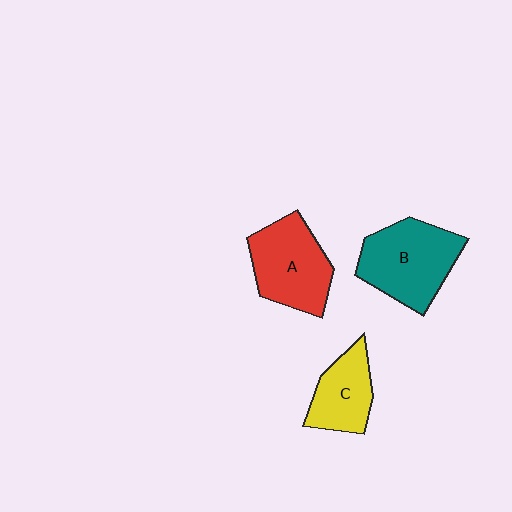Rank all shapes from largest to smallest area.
From largest to smallest: B (teal), A (red), C (yellow).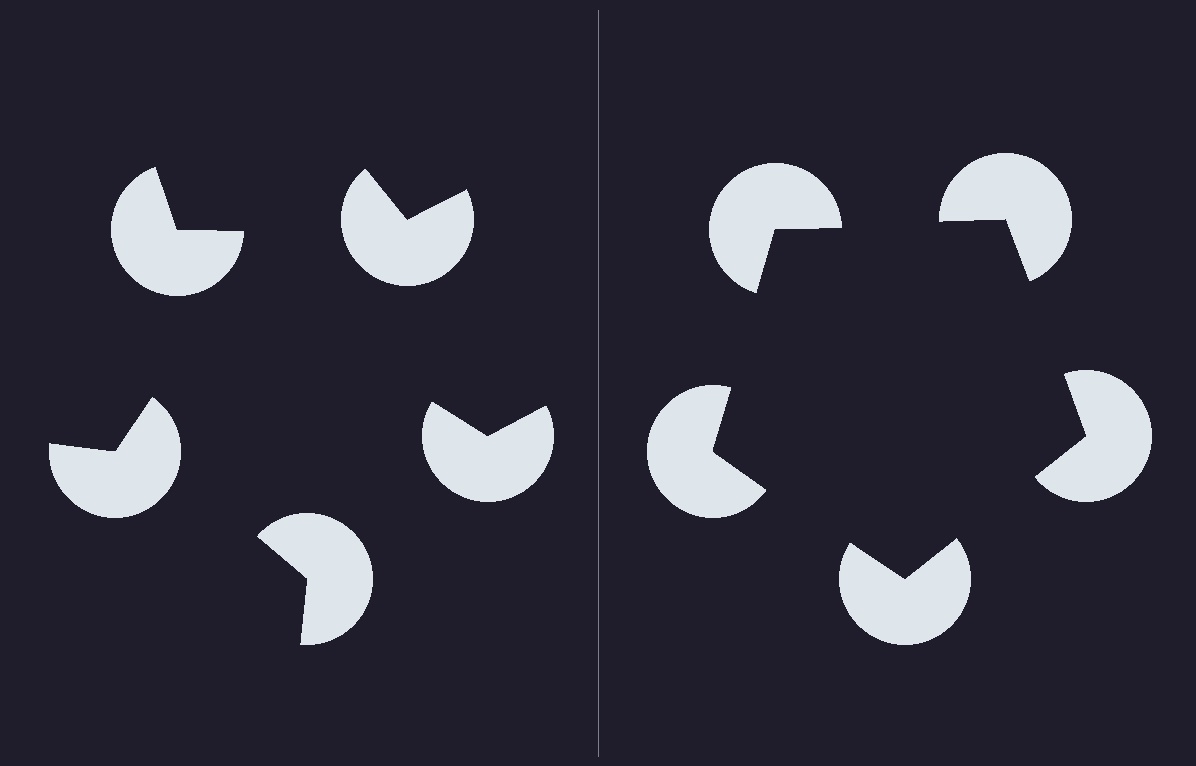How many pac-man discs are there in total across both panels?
10 — 5 on each side.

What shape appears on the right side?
An illusory pentagon.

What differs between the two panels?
The pac-man discs are positioned identically on both sides; only the wedge orientations differ. On the right they align to a pentagon; on the left they are misaligned.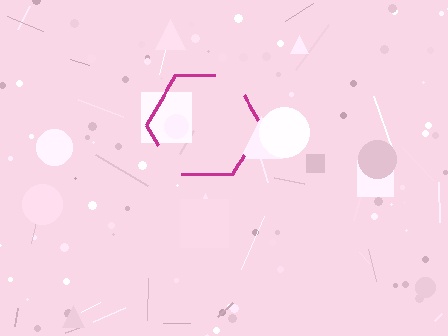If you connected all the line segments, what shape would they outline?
They would outline a hexagon.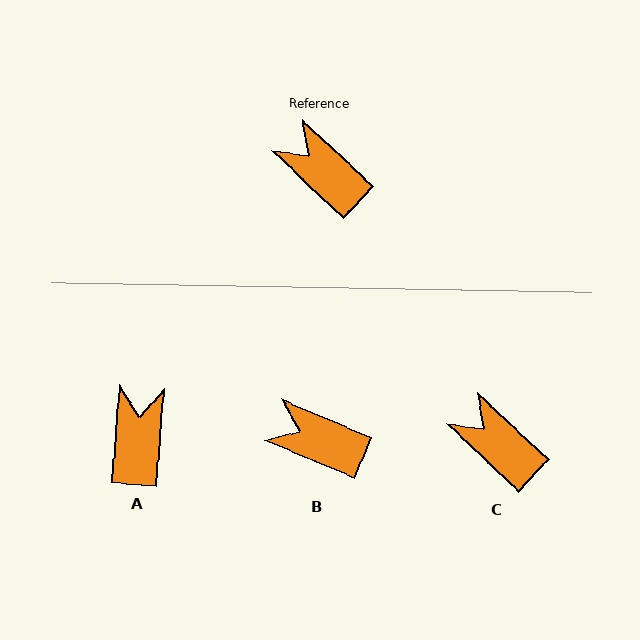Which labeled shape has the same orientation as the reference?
C.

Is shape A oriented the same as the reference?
No, it is off by about 51 degrees.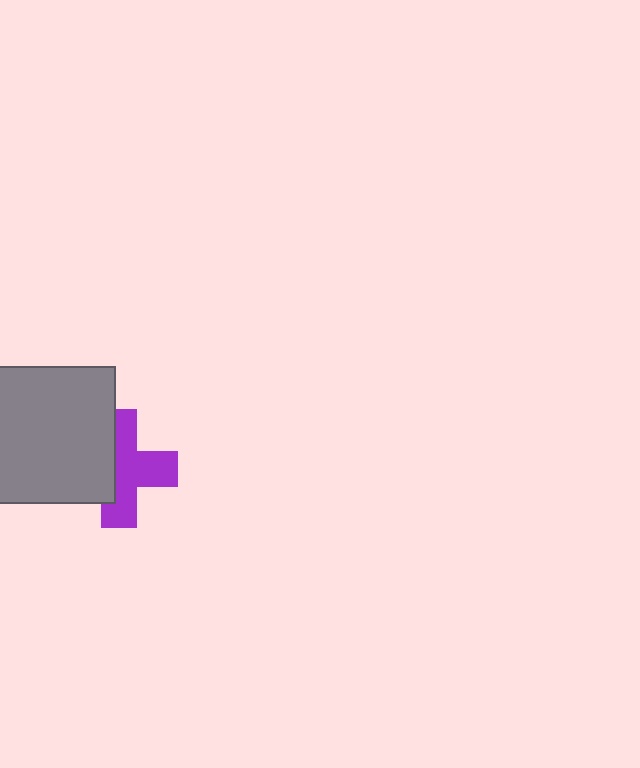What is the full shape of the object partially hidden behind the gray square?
The partially hidden object is a purple cross.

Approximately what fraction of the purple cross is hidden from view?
Roughly 39% of the purple cross is hidden behind the gray square.